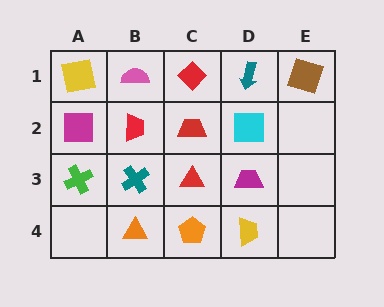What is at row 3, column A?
A green cross.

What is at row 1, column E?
A brown square.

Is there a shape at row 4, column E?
No, that cell is empty.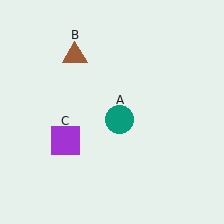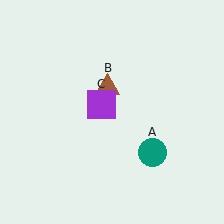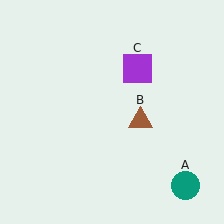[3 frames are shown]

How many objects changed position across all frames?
3 objects changed position: teal circle (object A), brown triangle (object B), purple square (object C).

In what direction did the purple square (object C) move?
The purple square (object C) moved up and to the right.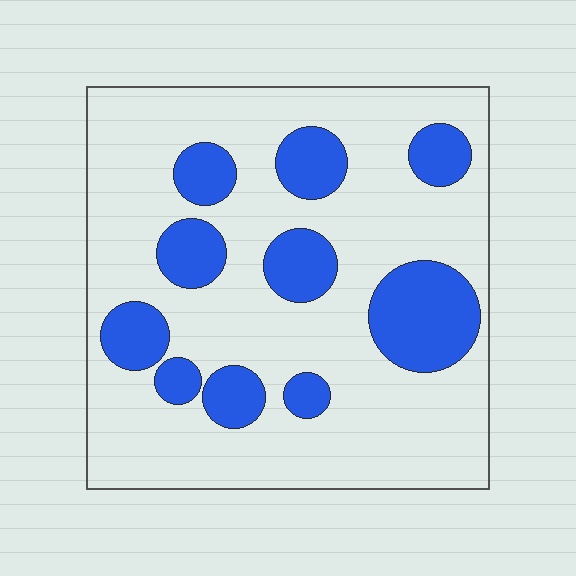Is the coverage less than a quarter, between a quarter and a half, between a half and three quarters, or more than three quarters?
Less than a quarter.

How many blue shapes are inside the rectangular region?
10.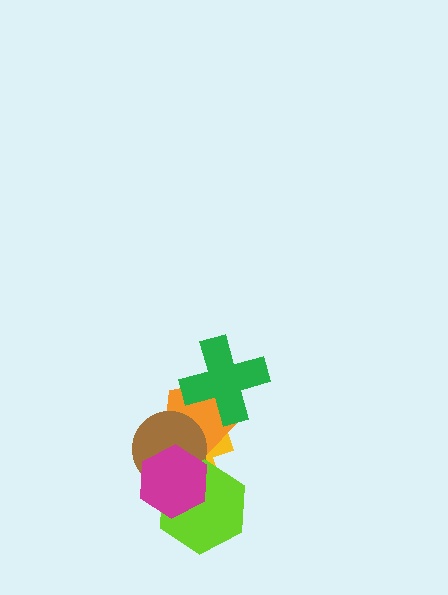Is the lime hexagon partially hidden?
Yes, it is partially covered by another shape.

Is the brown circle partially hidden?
Yes, it is partially covered by another shape.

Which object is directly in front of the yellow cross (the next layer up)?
The orange pentagon is directly in front of the yellow cross.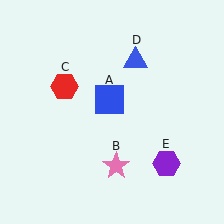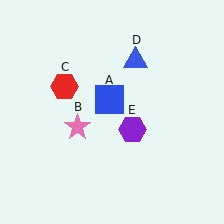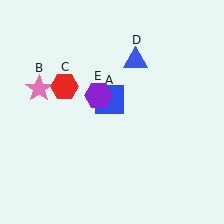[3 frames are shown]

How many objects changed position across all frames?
2 objects changed position: pink star (object B), purple hexagon (object E).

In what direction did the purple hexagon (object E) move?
The purple hexagon (object E) moved up and to the left.